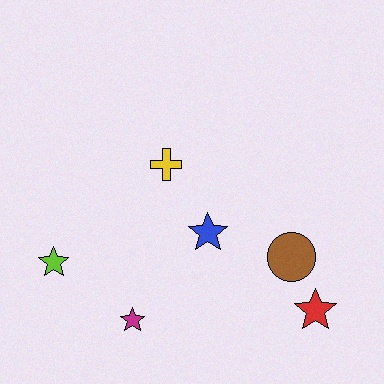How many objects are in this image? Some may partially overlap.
There are 6 objects.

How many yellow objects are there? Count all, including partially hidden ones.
There is 1 yellow object.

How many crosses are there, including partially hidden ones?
There is 1 cross.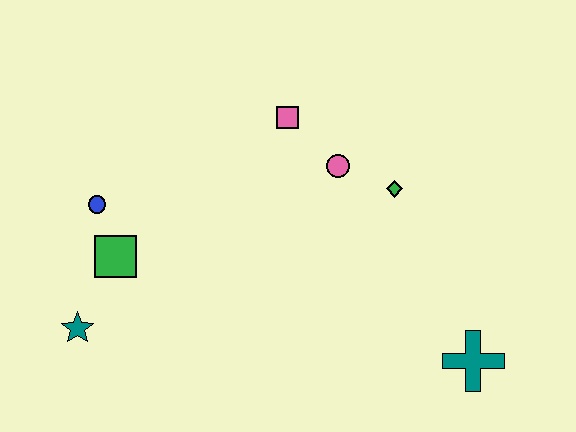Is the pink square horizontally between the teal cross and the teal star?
Yes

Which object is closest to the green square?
The blue circle is closest to the green square.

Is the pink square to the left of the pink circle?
Yes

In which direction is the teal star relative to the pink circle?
The teal star is to the left of the pink circle.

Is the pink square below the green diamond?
No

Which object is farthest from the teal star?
The teal cross is farthest from the teal star.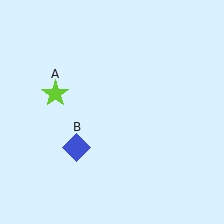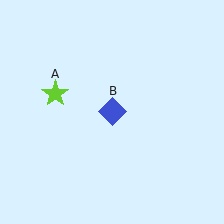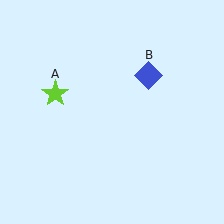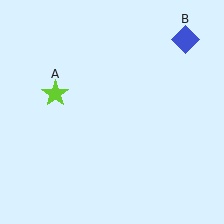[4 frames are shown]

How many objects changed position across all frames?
1 object changed position: blue diamond (object B).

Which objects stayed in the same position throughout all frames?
Lime star (object A) remained stationary.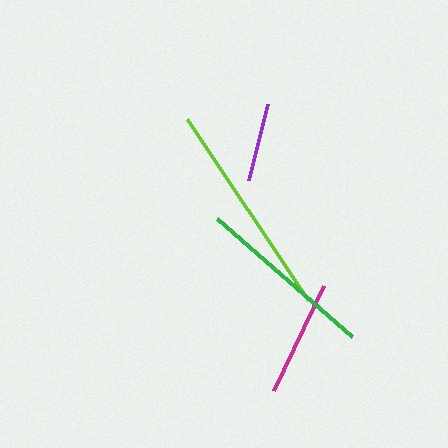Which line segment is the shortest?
The purple line is the shortest at approximately 78 pixels.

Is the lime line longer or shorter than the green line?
The lime line is longer than the green line.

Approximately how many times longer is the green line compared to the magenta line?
The green line is approximately 1.5 times the length of the magenta line.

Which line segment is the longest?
The lime line is the longest at approximately 218 pixels.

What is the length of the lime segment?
The lime segment is approximately 218 pixels long.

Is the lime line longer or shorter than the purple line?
The lime line is longer than the purple line.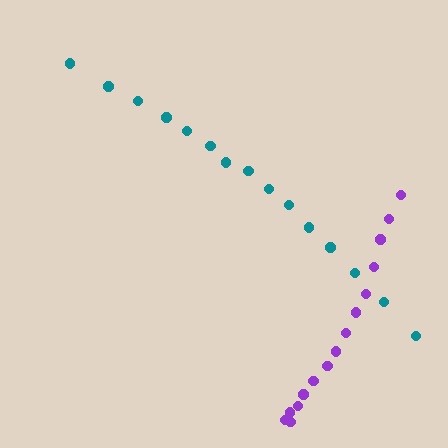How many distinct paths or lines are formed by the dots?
There are 2 distinct paths.